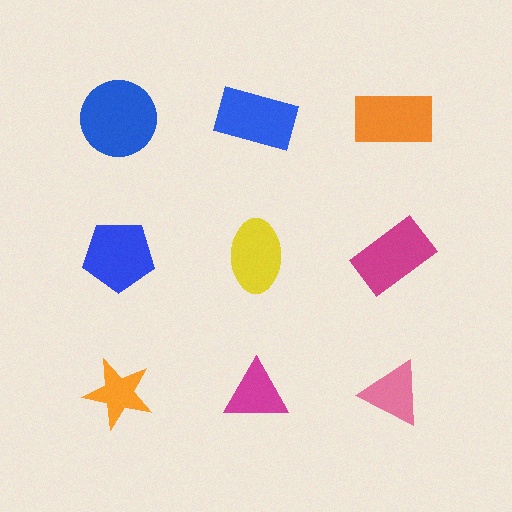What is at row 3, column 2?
A magenta triangle.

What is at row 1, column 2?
A blue rectangle.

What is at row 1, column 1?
A blue circle.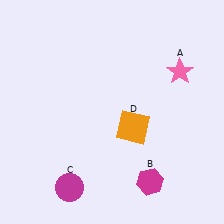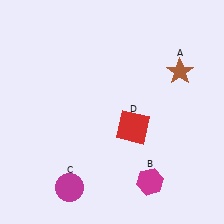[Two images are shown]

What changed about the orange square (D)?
In Image 1, D is orange. In Image 2, it changed to red.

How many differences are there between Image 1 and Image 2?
There are 2 differences between the two images.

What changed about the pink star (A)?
In Image 1, A is pink. In Image 2, it changed to brown.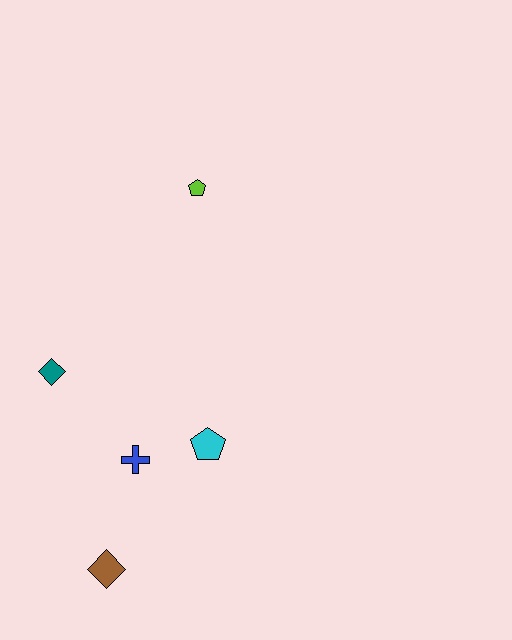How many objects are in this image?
There are 5 objects.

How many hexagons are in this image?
There are no hexagons.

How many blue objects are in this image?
There is 1 blue object.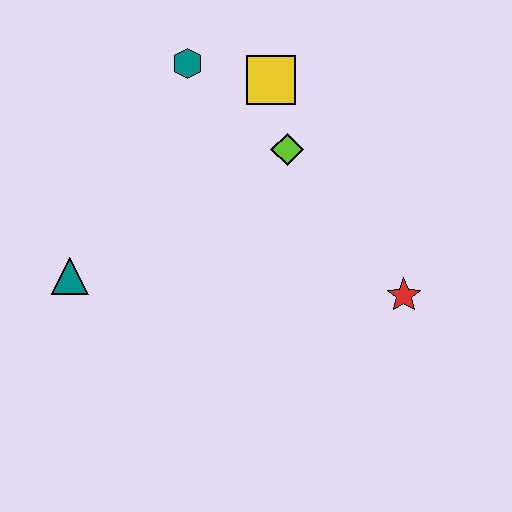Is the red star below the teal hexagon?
Yes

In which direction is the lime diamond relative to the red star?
The lime diamond is above the red star.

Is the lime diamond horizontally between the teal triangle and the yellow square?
No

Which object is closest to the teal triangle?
The teal hexagon is closest to the teal triangle.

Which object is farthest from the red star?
The teal triangle is farthest from the red star.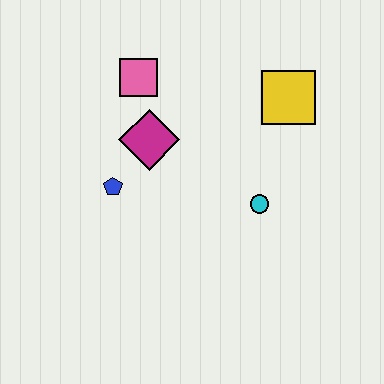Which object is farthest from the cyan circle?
The pink square is farthest from the cyan circle.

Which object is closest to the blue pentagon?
The magenta diamond is closest to the blue pentagon.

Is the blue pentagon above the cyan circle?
Yes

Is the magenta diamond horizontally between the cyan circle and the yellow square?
No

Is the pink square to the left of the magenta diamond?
Yes